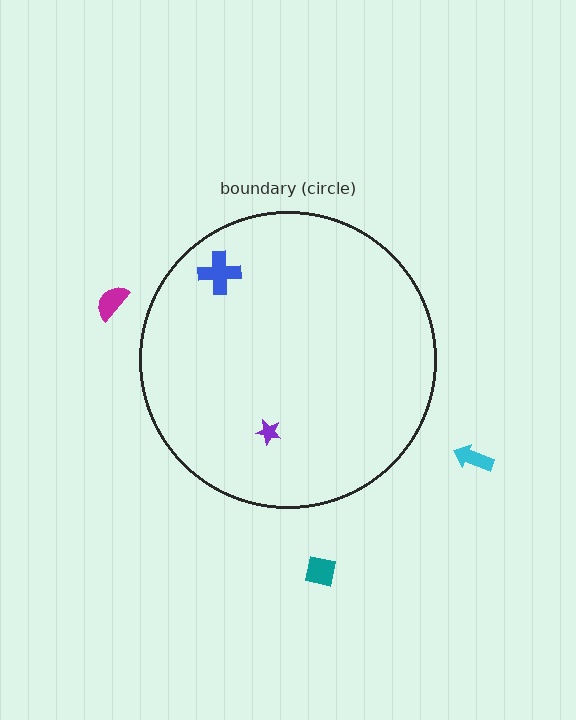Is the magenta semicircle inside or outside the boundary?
Outside.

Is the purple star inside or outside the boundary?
Inside.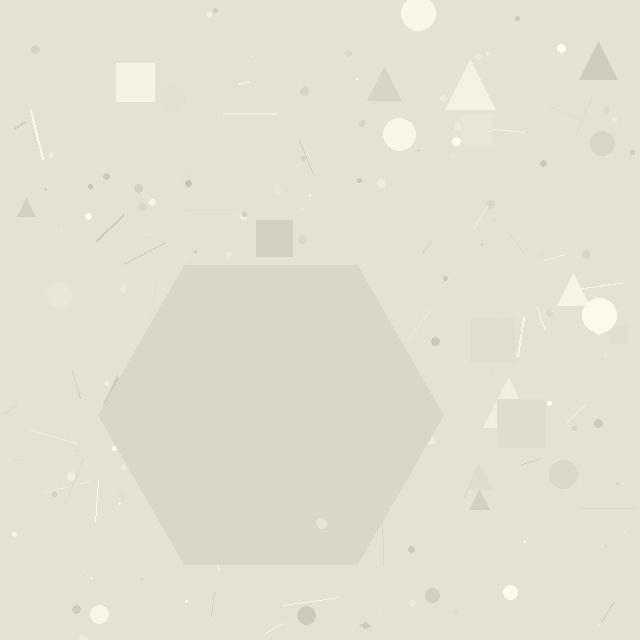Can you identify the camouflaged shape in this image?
The camouflaged shape is a hexagon.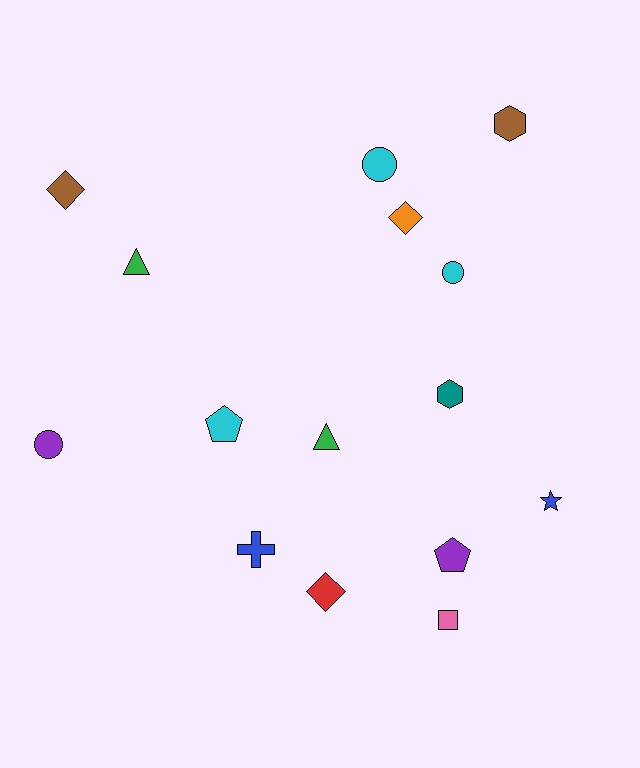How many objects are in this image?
There are 15 objects.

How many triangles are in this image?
There are 2 triangles.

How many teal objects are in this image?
There is 1 teal object.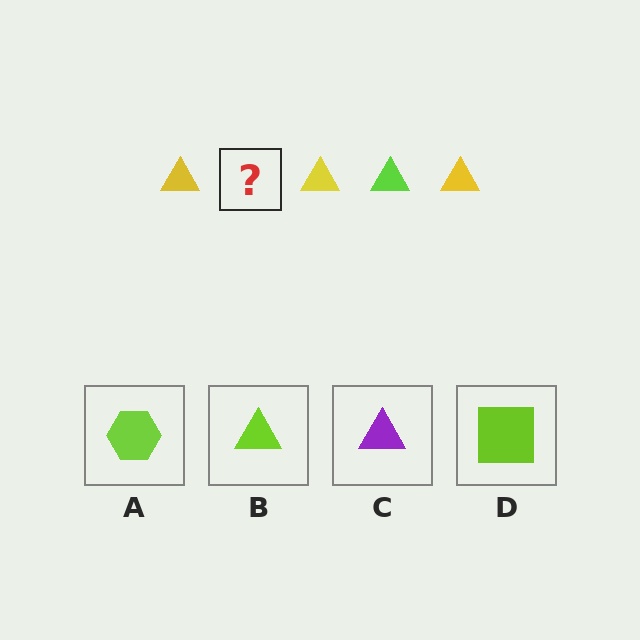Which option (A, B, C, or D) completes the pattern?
B.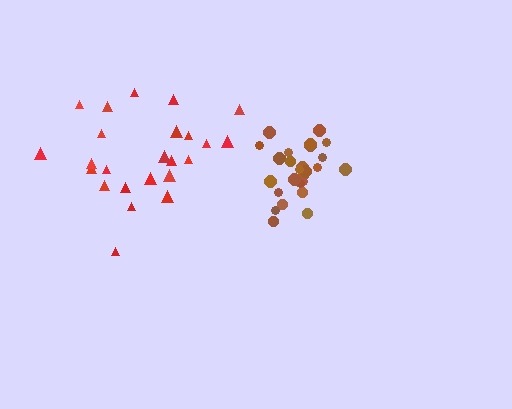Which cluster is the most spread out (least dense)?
Red.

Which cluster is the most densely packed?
Brown.